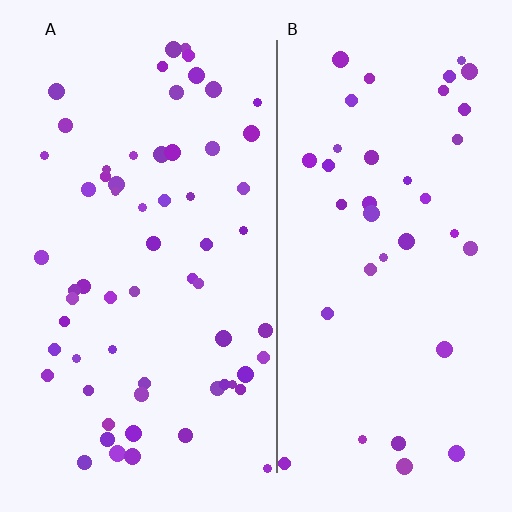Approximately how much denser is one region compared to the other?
Approximately 1.6× — region A over region B.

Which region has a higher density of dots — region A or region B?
A (the left).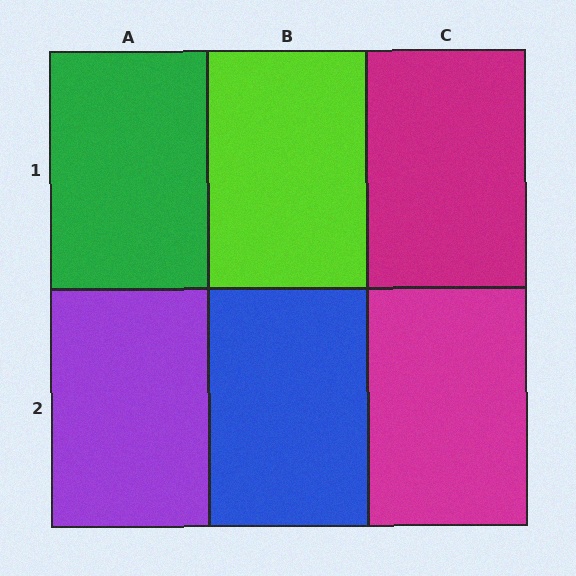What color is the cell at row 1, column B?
Lime.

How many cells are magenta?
2 cells are magenta.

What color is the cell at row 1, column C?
Magenta.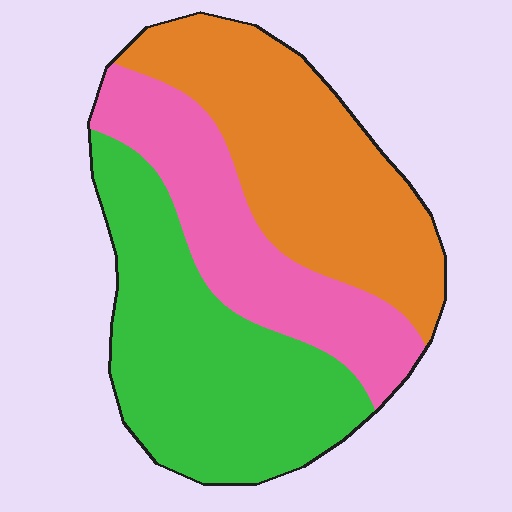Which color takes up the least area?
Pink, at roughly 25%.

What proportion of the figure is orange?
Orange takes up about three eighths (3/8) of the figure.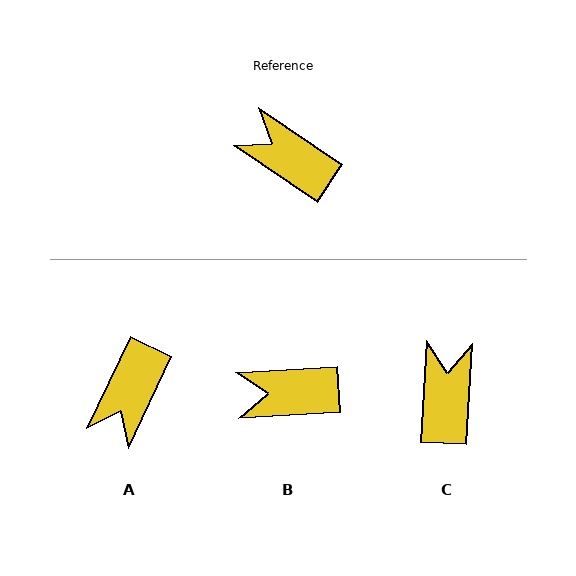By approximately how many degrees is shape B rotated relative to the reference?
Approximately 37 degrees counter-clockwise.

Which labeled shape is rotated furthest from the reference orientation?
A, about 98 degrees away.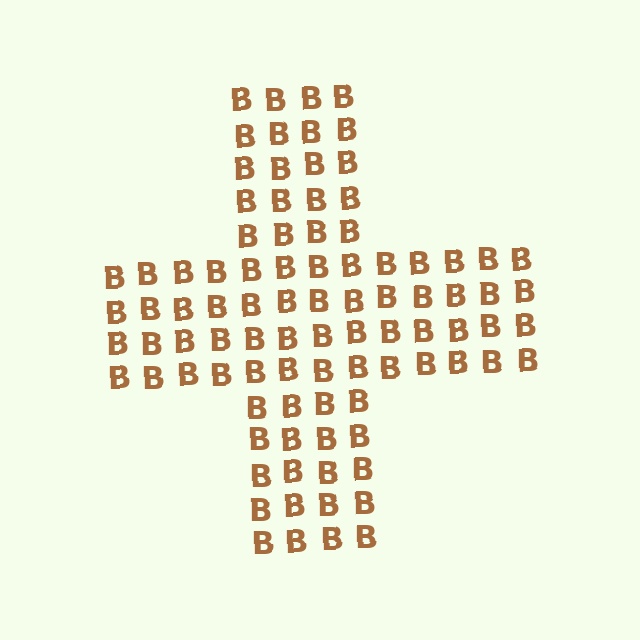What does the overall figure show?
The overall figure shows a cross.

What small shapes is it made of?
It is made of small letter B's.